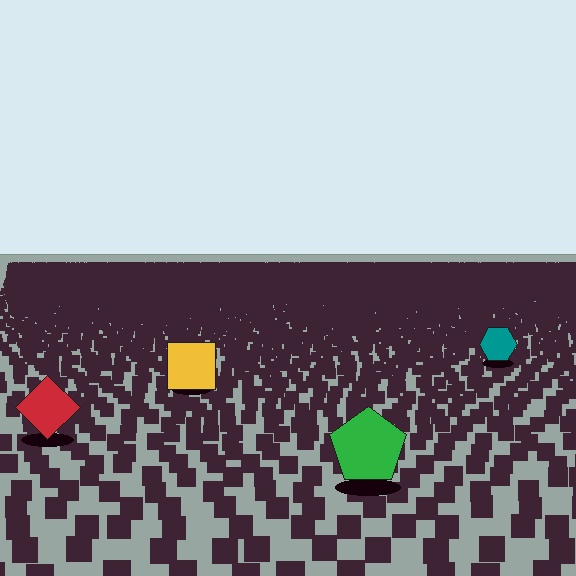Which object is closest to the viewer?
The green pentagon is closest. The texture marks near it are larger and more spread out.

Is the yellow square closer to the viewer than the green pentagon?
No. The green pentagon is closer — you can tell from the texture gradient: the ground texture is coarser near it.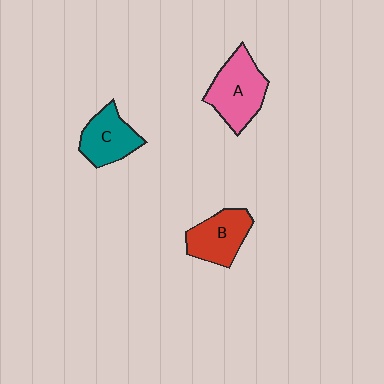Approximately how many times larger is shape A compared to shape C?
Approximately 1.3 times.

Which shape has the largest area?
Shape A (pink).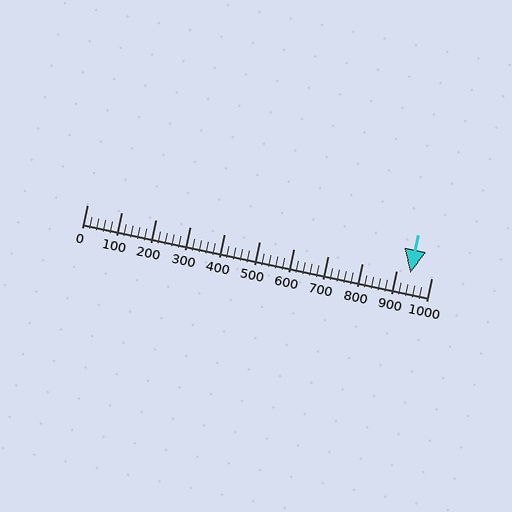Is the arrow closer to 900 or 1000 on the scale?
The arrow is closer to 900.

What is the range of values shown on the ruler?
The ruler shows values from 0 to 1000.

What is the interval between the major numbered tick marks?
The major tick marks are spaced 100 units apart.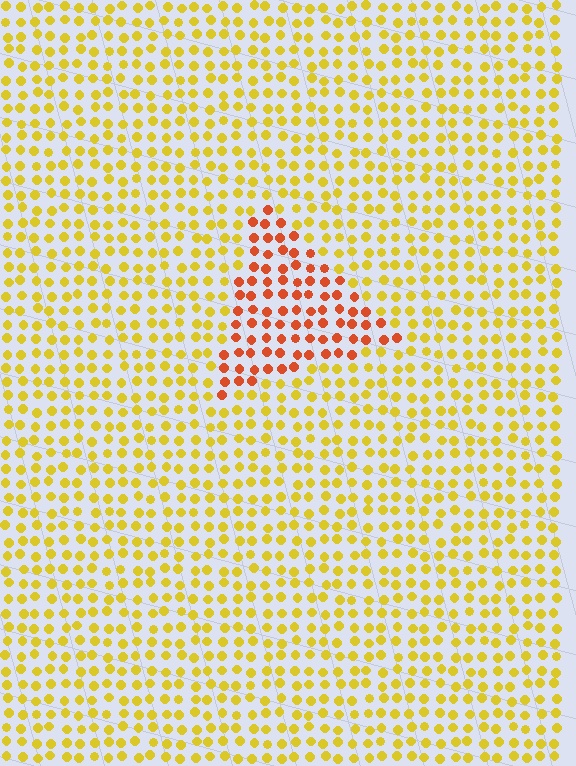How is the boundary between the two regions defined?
The boundary is defined purely by a slight shift in hue (about 41 degrees). Spacing, size, and orientation are identical on both sides.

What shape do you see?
I see a triangle.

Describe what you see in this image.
The image is filled with small yellow elements in a uniform arrangement. A triangle-shaped region is visible where the elements are tinted to a slightly different hue, forming a subtle color boundary.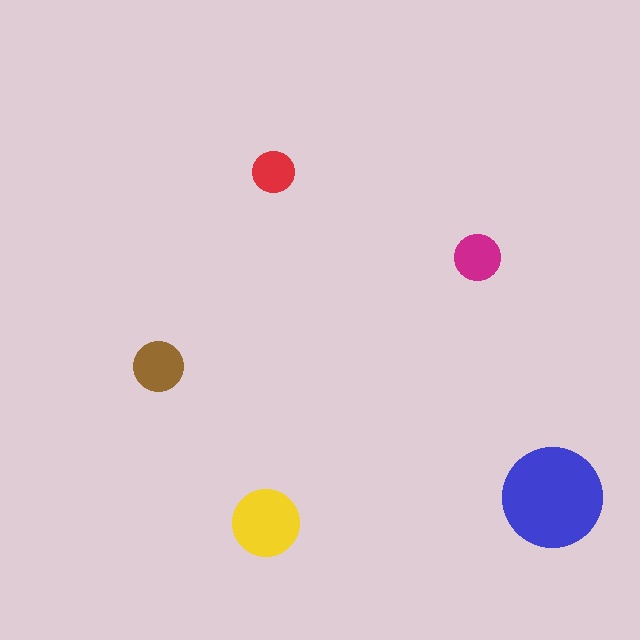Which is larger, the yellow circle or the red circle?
The yellow one.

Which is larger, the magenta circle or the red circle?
The magenta one.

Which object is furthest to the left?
The brown circle is leftmost.